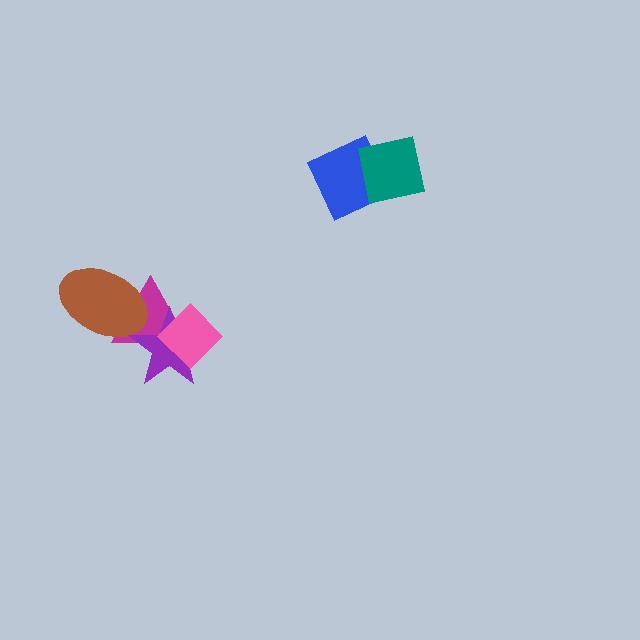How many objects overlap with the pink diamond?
2 objects overlap with the pink diamond.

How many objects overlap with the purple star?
2 objects overlap with the purple star.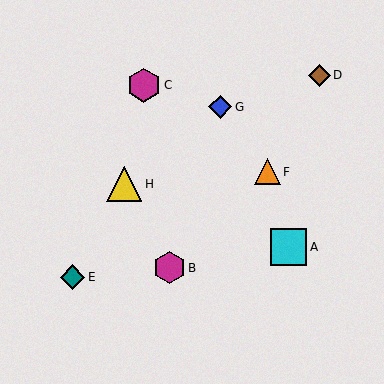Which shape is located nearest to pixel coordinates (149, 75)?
The magenta hexagon (labeled C) at (144, 85) is nearest to that location.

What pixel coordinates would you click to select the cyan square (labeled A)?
Click at (289, 247) to select the cyan square A.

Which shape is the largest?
The cyan square (labeled A) is the largest.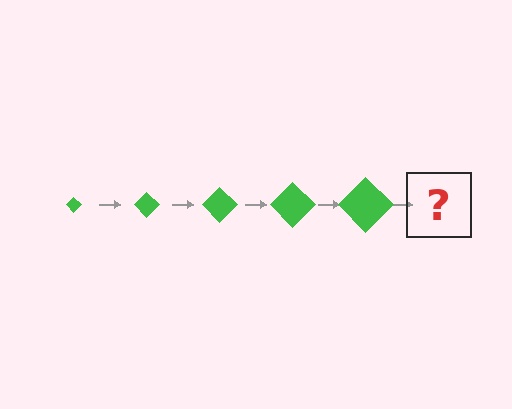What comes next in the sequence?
The next element should be a green diamond, larger than the previous one.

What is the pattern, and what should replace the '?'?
The pattern is that the diamond gets progressively larger each step. The '?' should be a green diamond, larger than the previous one.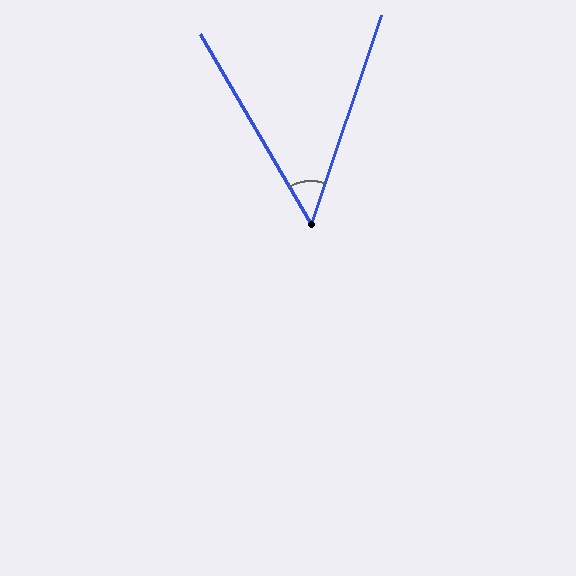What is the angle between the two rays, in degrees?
Approximately 49 degrees.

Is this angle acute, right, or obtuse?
It is acute.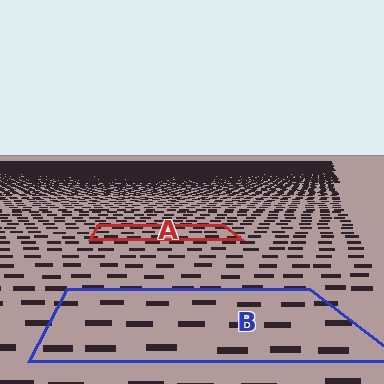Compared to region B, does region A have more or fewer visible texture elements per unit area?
Region A has more texture elements per unit area — they are packed more densely because it is farther away.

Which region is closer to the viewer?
Region B is closer. The texture elements there are larger and more spread out.